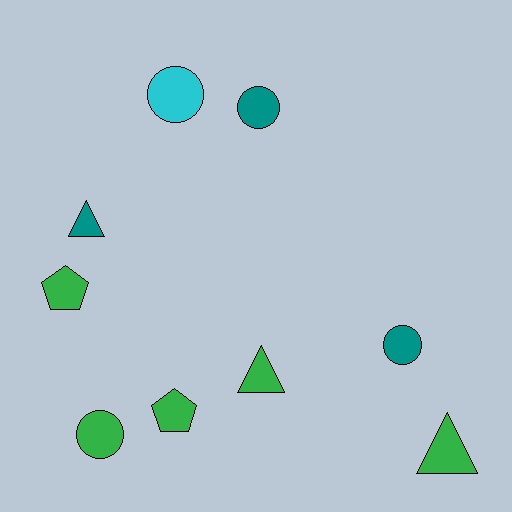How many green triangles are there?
There are 2 green triangles.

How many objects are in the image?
There are 9 objects.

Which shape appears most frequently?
Circle, with 4 objects.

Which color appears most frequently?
Green, with 5 objects.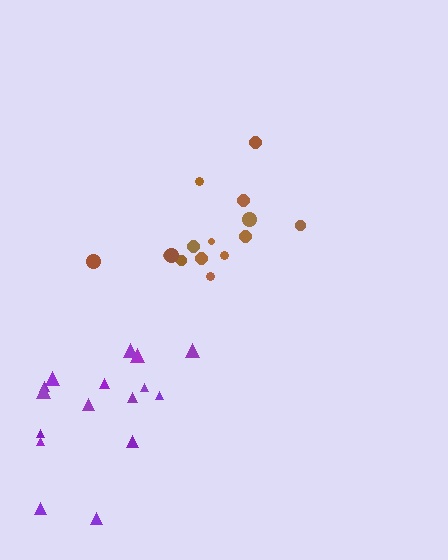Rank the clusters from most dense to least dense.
brown, purple.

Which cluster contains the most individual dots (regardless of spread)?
Purple (16).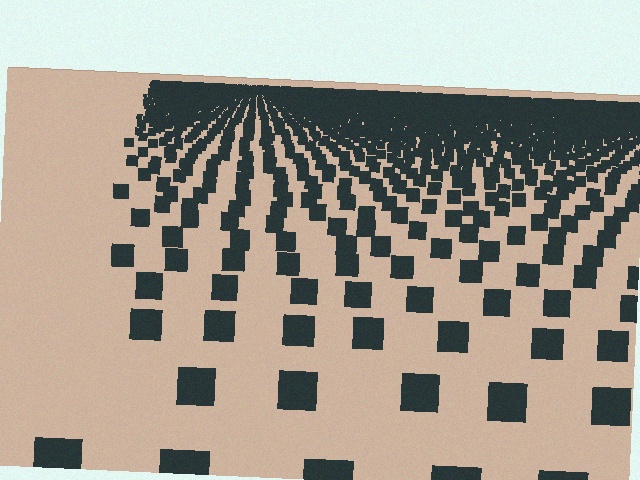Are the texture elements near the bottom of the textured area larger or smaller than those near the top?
Larger. Near the bottom, elements are closer to the viewer and appear at a bigger on-screen size.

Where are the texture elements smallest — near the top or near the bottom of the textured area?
Near the top.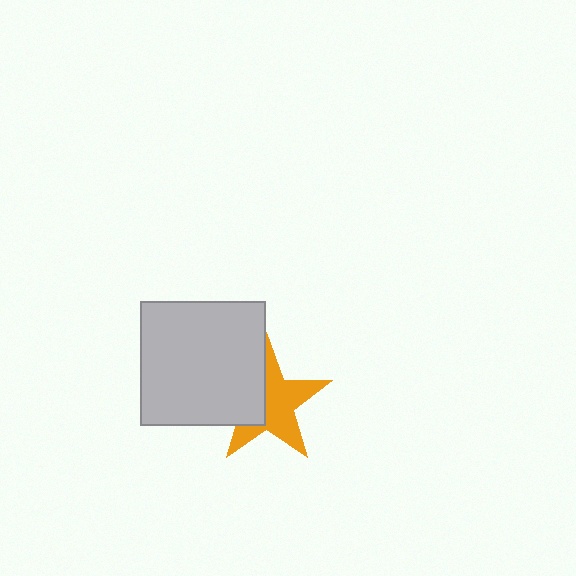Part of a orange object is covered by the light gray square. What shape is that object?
It is a star.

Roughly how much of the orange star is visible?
About half of it is visible (roughly 63%).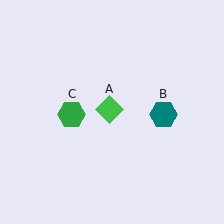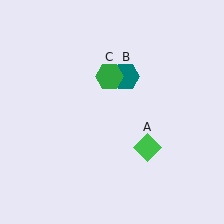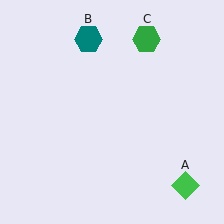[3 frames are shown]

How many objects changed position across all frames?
3 objects changed position: green diamond (object A), teal hexagon (object B), green hexagon (object C).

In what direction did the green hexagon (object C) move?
The green hexagon (object C) moved up and to the right.